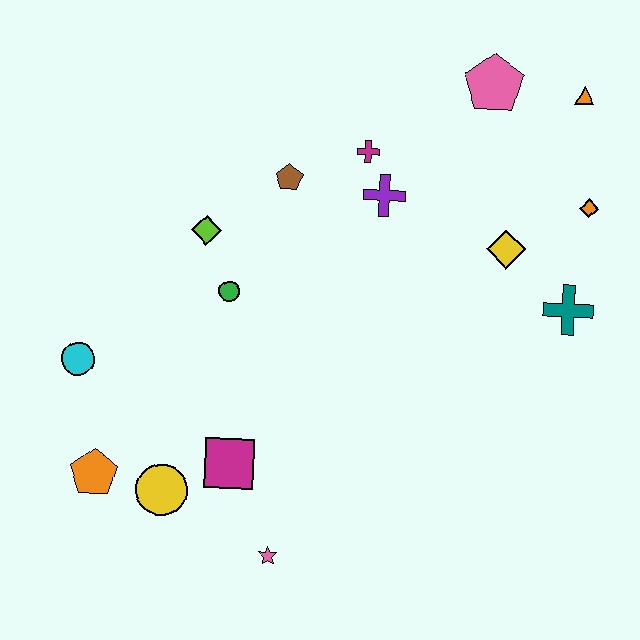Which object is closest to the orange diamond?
The yellow diamond is closest to the orange diamond.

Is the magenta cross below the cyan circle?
No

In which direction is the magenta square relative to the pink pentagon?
The magenta square is below the pink pentagon.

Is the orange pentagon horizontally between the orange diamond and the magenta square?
No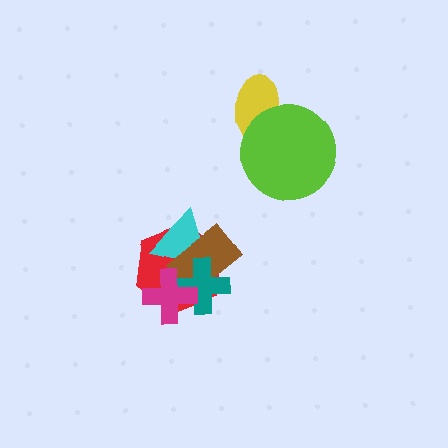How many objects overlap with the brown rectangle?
4 objects overlap with the brown rectangle.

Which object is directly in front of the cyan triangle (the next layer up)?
The brown rectangle is directly in front of the cyan triangle.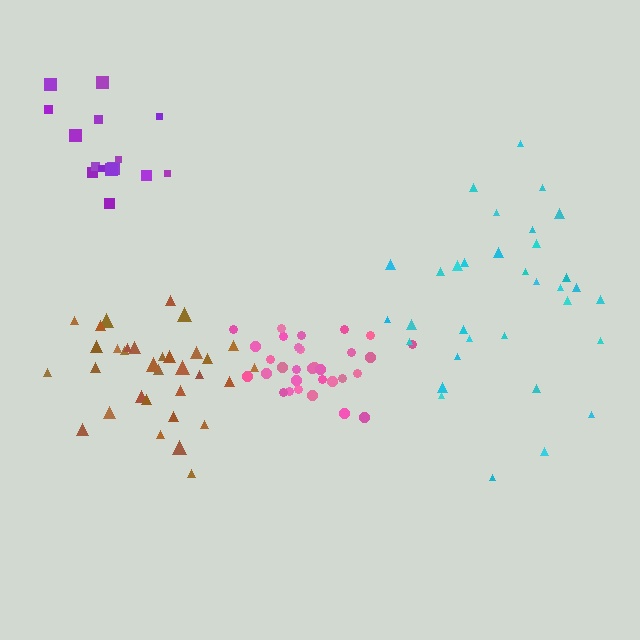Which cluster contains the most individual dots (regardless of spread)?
Brown (33).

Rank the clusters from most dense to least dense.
pink, purple, brown, cyan.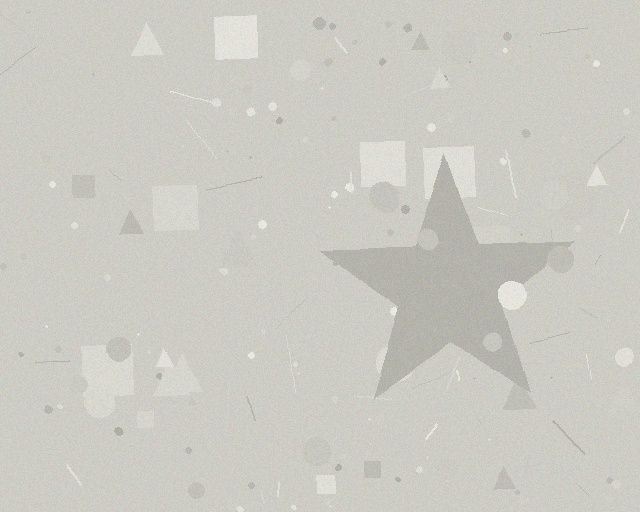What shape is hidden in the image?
A star is hidden in the image.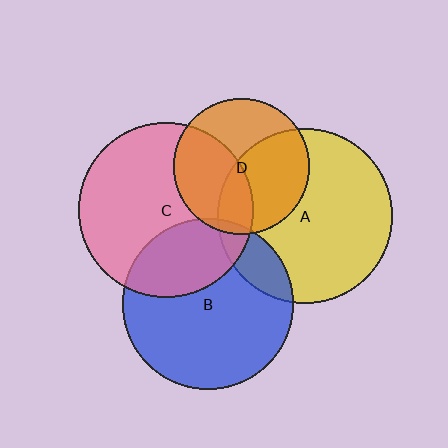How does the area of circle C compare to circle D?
Approximately 1.7 times.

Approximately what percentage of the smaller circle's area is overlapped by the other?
Approximately 45%.